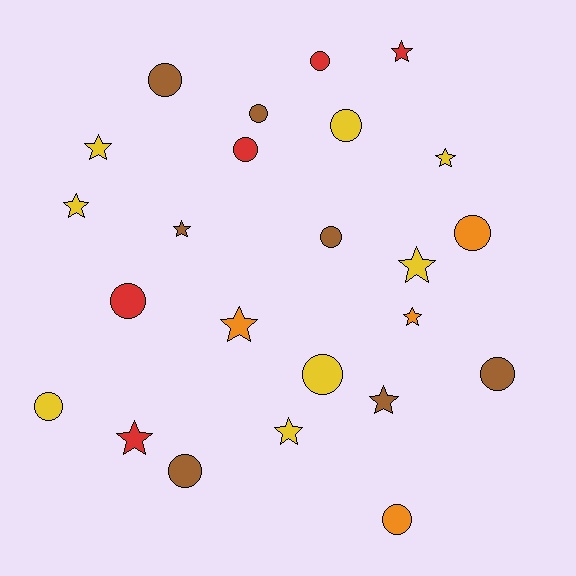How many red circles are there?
There are 3 red circles.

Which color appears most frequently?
Yellow, with 8 objects.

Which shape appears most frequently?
Circle, with 13 objects.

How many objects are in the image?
There are 24 objects.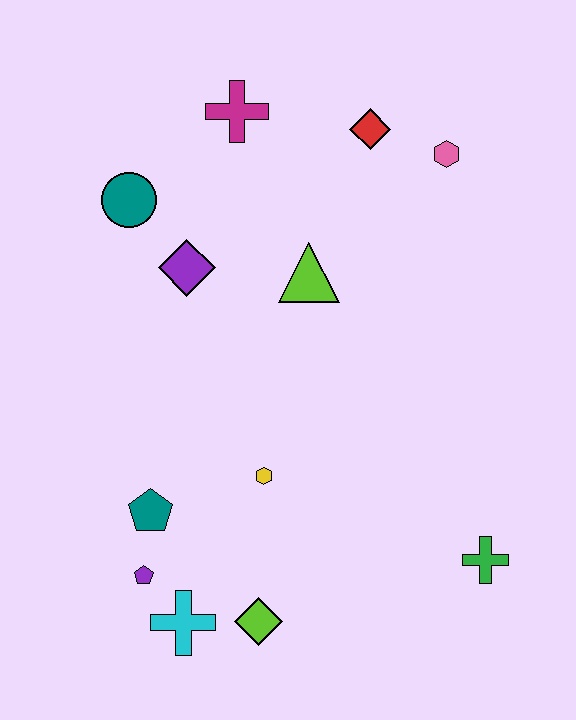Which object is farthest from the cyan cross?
The pink hexagon is farthest from the cyan cross.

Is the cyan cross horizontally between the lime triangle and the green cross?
No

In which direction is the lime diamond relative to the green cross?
The lime diamond is to the left of the green cross.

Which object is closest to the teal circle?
The purple diamond is closest to the teal circle.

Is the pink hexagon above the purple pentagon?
Yes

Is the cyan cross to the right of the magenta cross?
No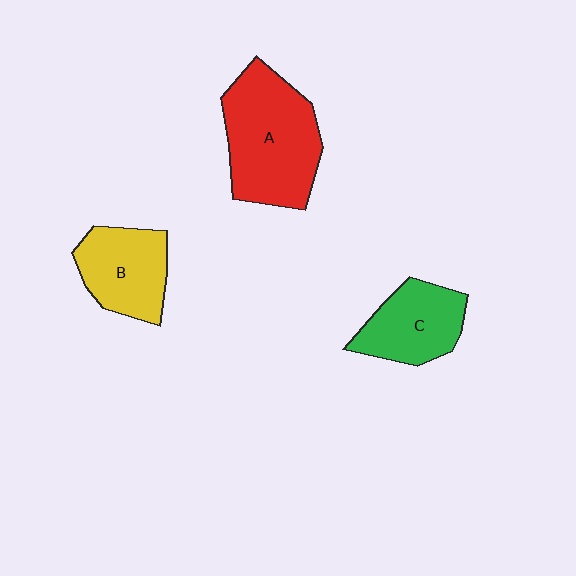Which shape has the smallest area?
Shape C (green).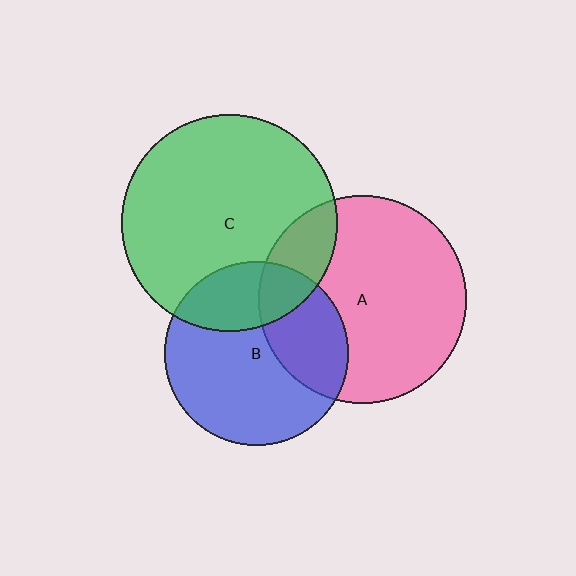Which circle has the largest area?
Circle C (green).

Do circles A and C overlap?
Yes.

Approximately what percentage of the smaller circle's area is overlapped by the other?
Approximately 20%.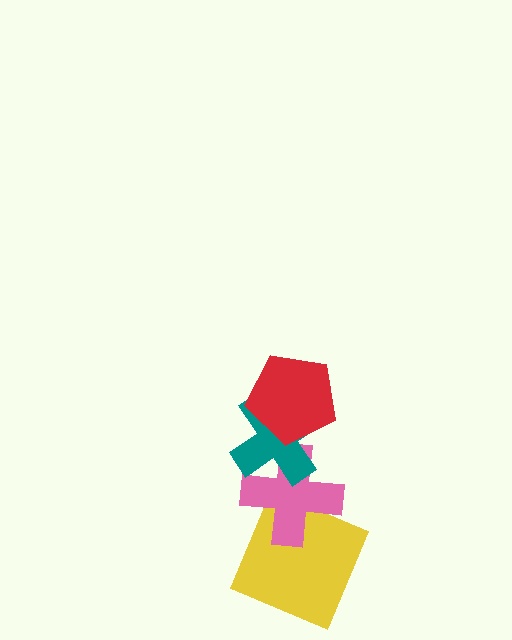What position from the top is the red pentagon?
The red pentagon is 1st from the top.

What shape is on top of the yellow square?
The pink cross is on top of the yellow square.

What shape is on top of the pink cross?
The teal cross is on top of the pink cross.